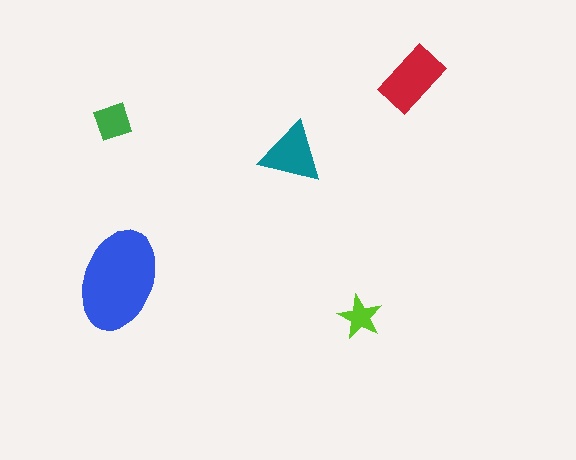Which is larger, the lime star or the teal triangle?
The teal triangle.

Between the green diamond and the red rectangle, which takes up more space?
The red rectangle.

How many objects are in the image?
There are 5 objects in the image.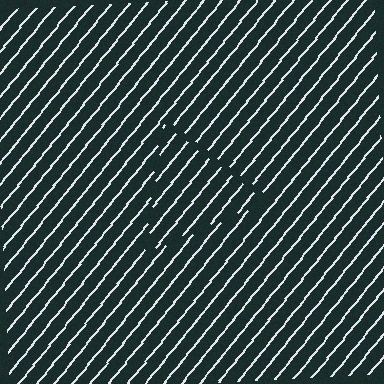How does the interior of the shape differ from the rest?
The interior of the shape contains the same grating, shifted by half a period — the contour is defined by the phase discontinuity where line-ends from the inner and outer gratings abut.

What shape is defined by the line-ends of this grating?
An illusory triangle. The interior of the shape contains the same grating, shifted by half a period — the contour is defined by the phase discontinuity where line-ends from the inner and outer gratings abut.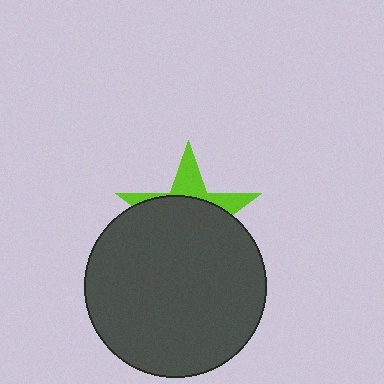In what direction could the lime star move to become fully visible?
The lime star could move up. That would shift it out from behind the dark gray circle entirely.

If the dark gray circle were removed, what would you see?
You would see the complete lime star.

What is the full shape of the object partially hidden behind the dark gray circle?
The partially hidden object is a lime star.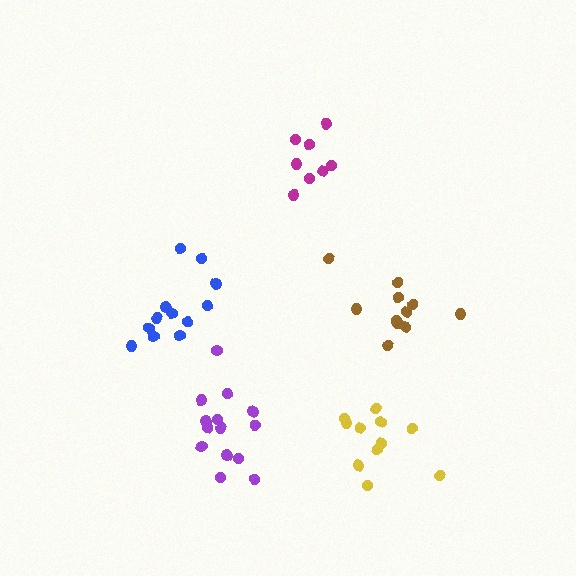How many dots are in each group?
Group 1: 11 dots, Group 2: 12 dots, Group 3: 8 dots, Group 4: 14 dots, Group 5: 11 dots (56 total).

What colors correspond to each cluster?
The clusters are colored: yellow, blue, magenta, purple, brown.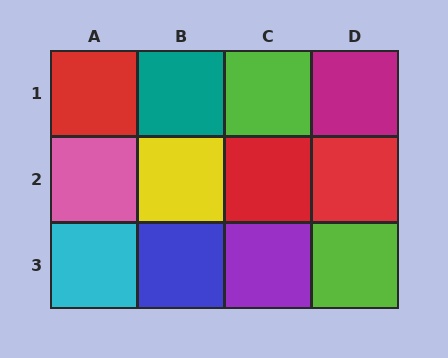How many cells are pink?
1 cell is pink.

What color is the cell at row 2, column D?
Red.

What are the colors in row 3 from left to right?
Cyan, blue, purple, lime.